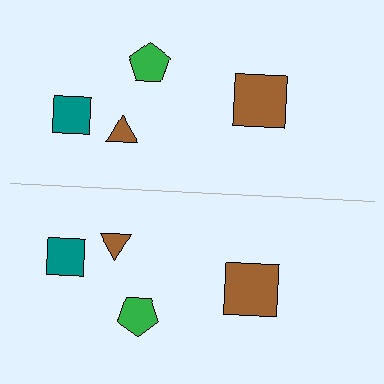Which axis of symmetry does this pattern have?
The pattern has a horizontal axis of symmetry running through the center of the image.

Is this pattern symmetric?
Yes, this pattern has bilateral (reflection) symmetry.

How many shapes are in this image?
There are 8 shapes in this image.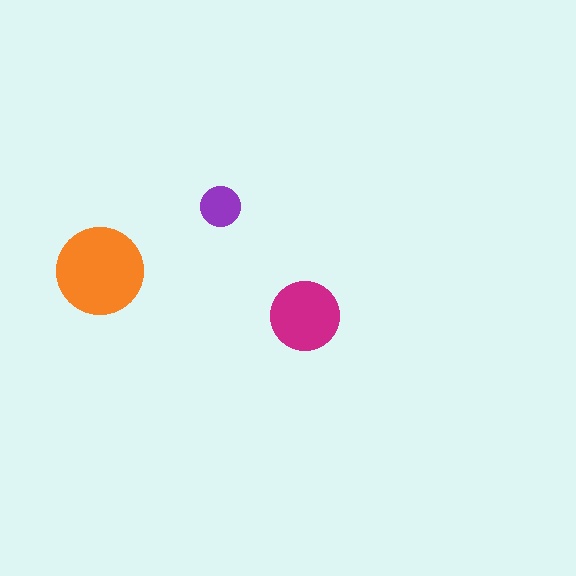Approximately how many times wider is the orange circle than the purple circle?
About 2 times wider.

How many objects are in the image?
There are 3 objects in the image.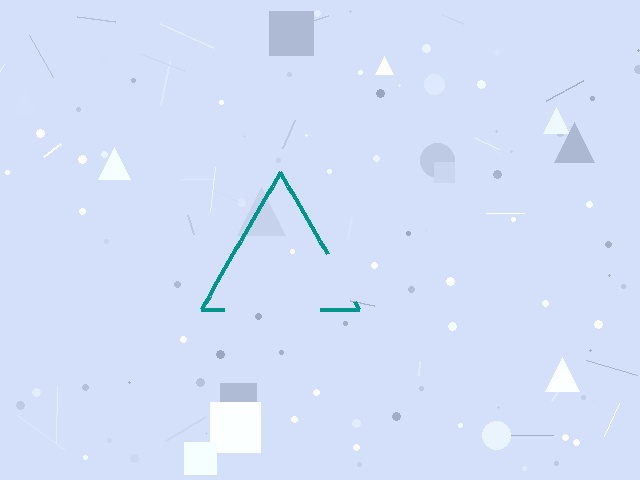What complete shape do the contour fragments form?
The contour fragments form a triangle.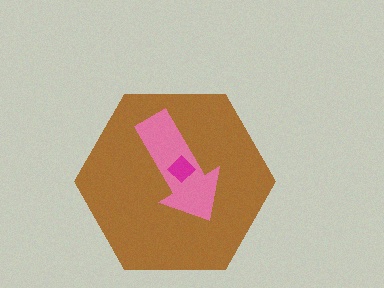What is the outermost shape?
The brown hexagon.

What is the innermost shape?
The magenta diamond.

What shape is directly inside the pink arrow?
The magenta diamond.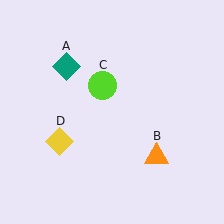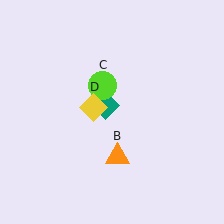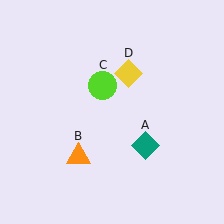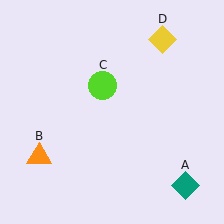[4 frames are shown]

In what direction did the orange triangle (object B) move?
The orange triangle (object B) moved left.